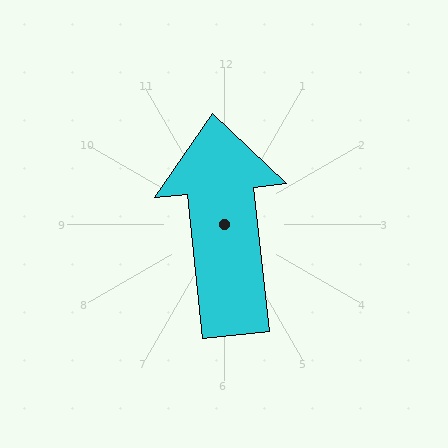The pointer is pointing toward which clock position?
Roughly 12 o'clock.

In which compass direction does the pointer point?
North.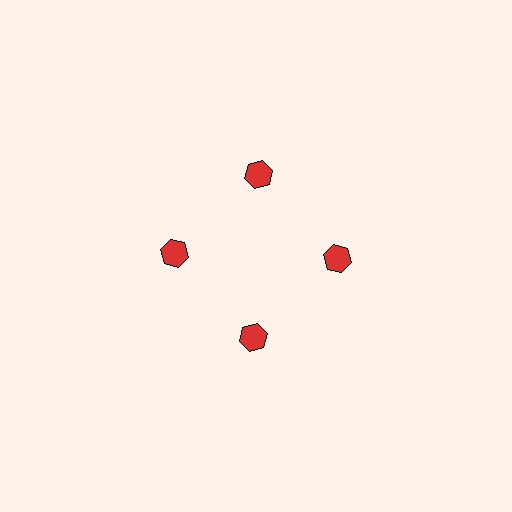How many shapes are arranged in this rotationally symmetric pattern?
There are 4 shapes, arranged in 4 groups of 1.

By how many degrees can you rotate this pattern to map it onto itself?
The pattern maps onto itself every 90 degrees of rotation.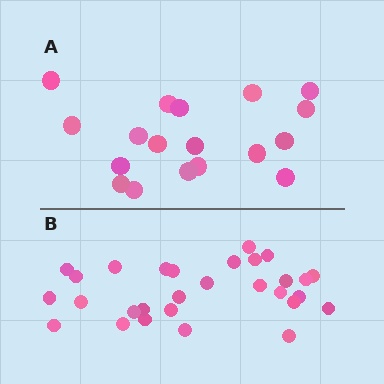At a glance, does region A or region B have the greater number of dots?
Region B (the bottom region) has more dots.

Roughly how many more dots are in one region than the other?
Region B has roughly 12 or so more dots than region A.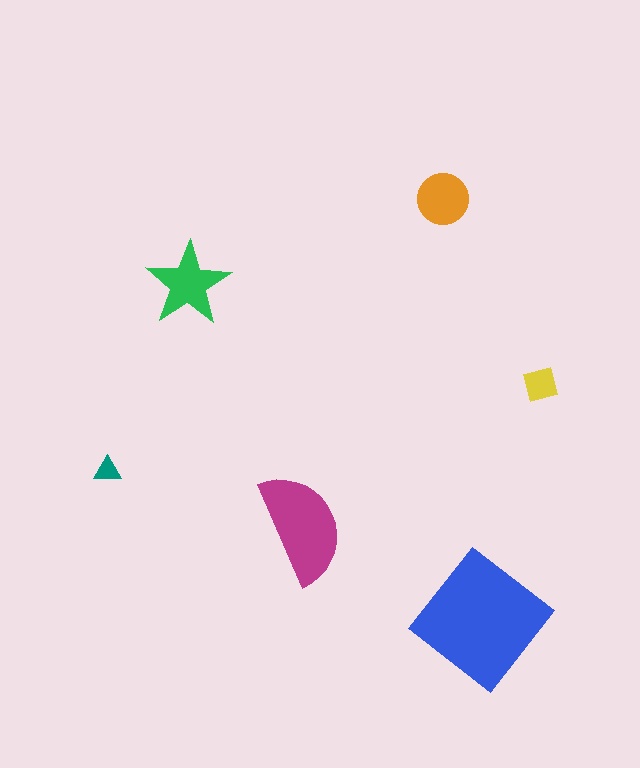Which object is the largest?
The blue diamond.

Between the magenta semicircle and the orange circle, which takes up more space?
The magenta semicircle.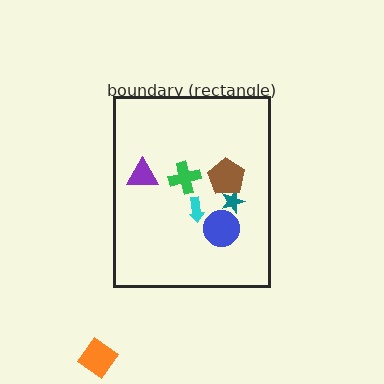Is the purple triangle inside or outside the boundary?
Inside.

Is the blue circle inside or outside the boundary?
Inside.